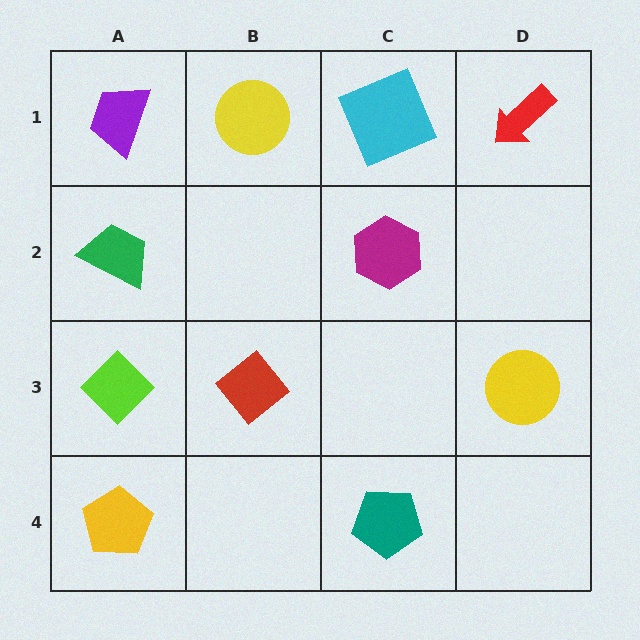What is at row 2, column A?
A green trapezoid.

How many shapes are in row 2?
2 shapes.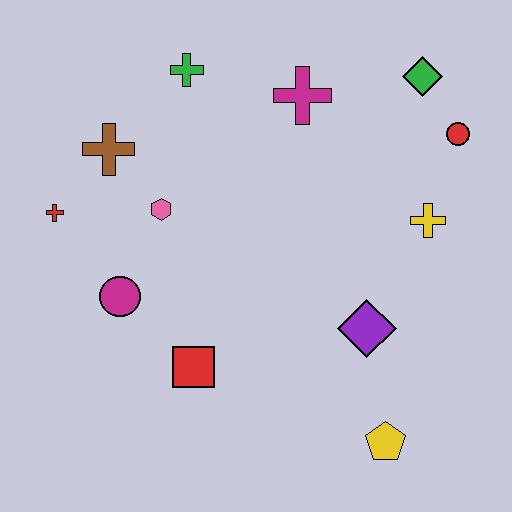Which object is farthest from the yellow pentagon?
The green cross is farthest from the yellow pentagon.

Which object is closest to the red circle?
The green diamond is closest to the red circle.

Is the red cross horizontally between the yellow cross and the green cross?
No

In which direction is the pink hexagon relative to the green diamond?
The pink hexagon is to the left of the green diamond.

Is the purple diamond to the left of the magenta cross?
No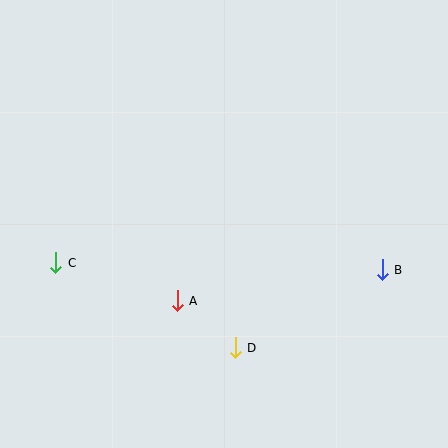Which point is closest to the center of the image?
Point A at (177, 301) is closest to the center.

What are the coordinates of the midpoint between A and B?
The midpoint between A and B is at (280, 285).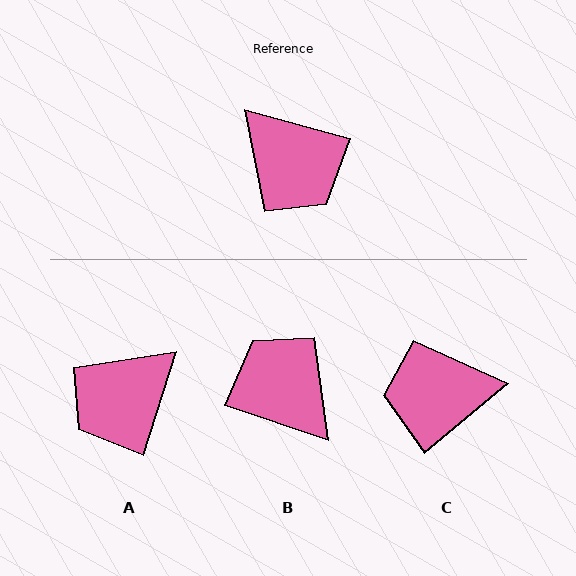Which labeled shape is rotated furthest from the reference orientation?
B, about 176 degrees away.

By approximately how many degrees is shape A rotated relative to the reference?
Approximately 92 degrees clockwise.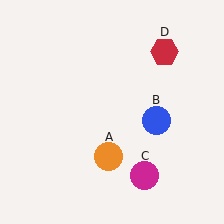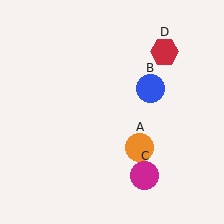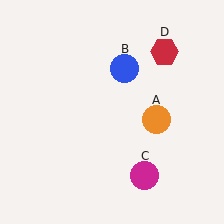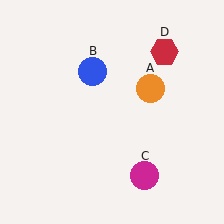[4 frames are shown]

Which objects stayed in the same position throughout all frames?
Magenta circle (object C) and red hexagon (object D) remained stationary.